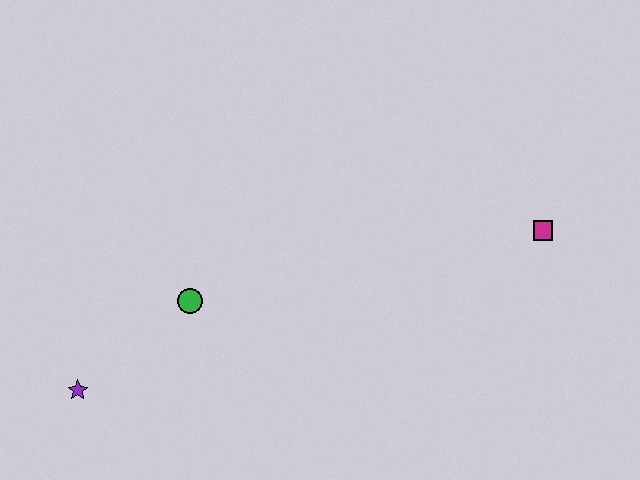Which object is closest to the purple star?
The green circle is closest to the purple star.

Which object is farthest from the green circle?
The magenta square is farthest from the green circle.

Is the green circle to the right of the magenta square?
No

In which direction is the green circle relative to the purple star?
The green circle is to the right of the purple star.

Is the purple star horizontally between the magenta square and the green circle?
No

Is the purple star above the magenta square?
No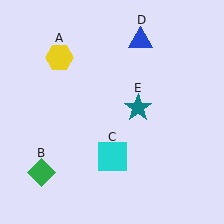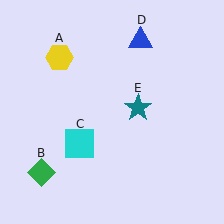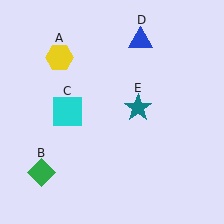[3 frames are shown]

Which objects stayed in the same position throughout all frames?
Yellow hexagon (object A) and green diamond (object B) and blue triangle (object D) and teal star (object E) remained stationary.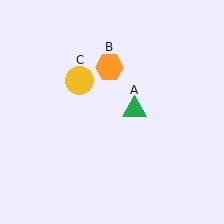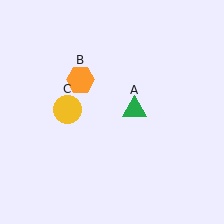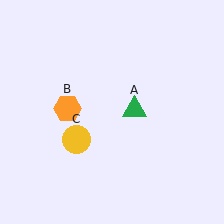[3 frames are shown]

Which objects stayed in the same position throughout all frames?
Green triangle (object A) remained stationary.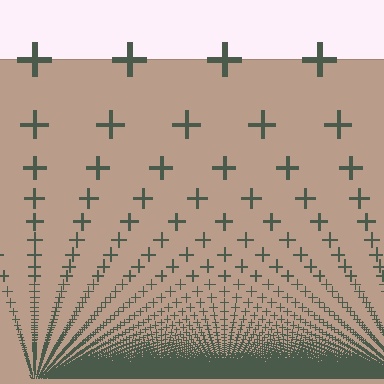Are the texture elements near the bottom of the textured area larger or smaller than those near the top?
Smaller. The gradient is inverted — elements near the bottom are smaller and denser.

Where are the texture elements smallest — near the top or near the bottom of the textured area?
Near the bottom.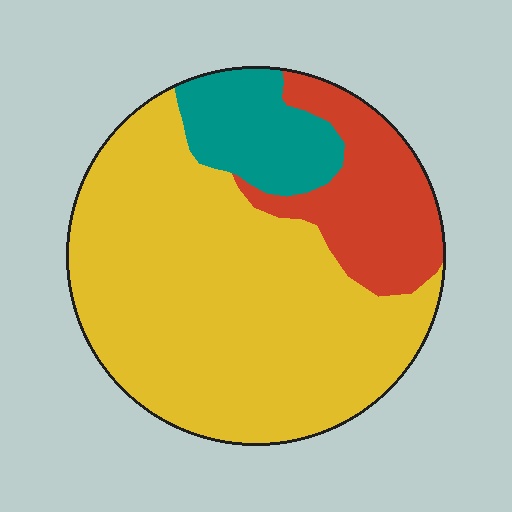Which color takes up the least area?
Teal, at roughly 15%.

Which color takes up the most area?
Yellow, at roughly 70%.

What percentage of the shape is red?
Red takes up about one fifth (1/5) of the shape.